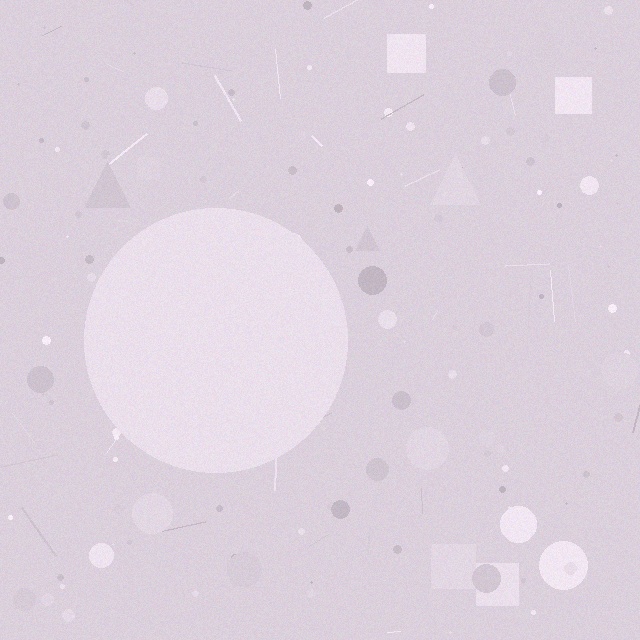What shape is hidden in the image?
A circle is hidden in the image.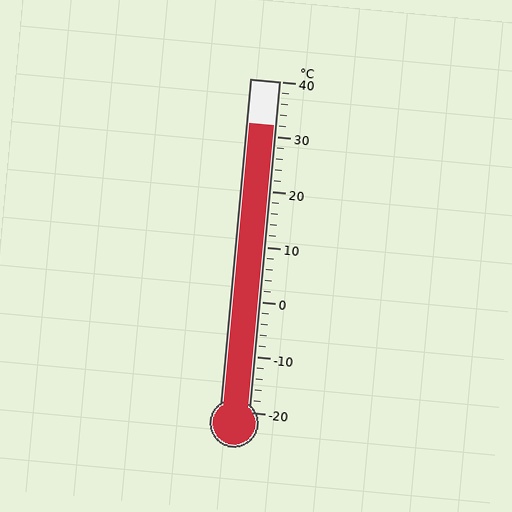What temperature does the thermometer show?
The thermometer shows approximately 32°C.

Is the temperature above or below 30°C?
The temperature is above 30°C.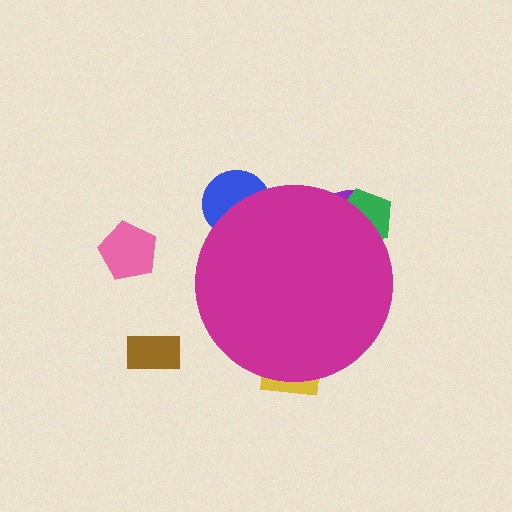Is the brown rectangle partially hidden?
No, the brown rectangle is fully visible.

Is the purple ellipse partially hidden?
Yes, the purple ellipse is partially hidden behind the magenta circle.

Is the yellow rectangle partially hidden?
Yes, the yellow rectangle is partially hidden behind the magenta circle.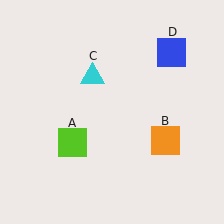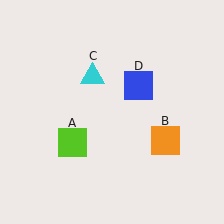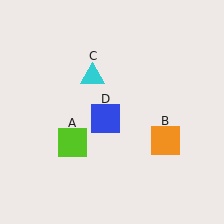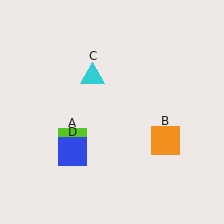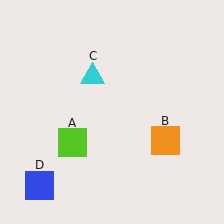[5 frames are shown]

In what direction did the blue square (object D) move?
The blue square (object D) moved down and to the left.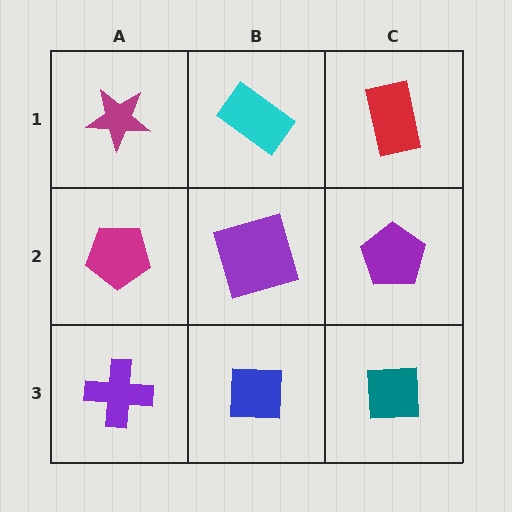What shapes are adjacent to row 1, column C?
A purple pentagon (row 2, column C), a cyan rectangle (row 1, column B).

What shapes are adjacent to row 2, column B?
A cyan rectangle (row 1, column B), a blue square (row 3, column B), a magenta pentagon (row 2, column A), a purple pentagon (row 2, column C).